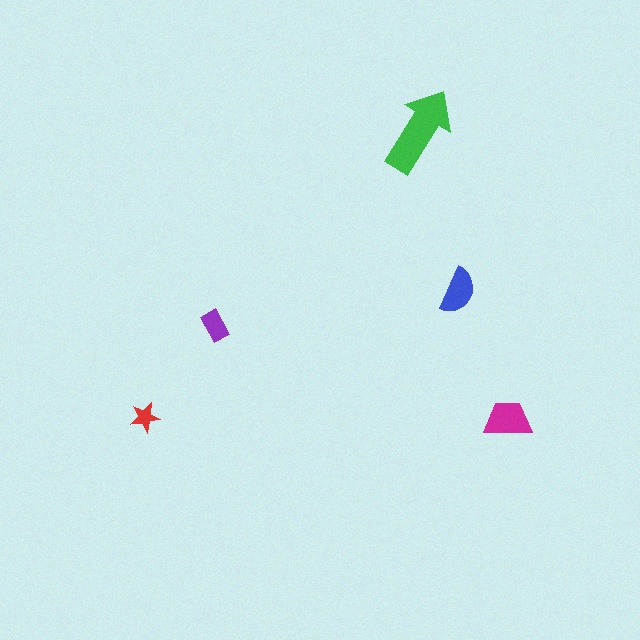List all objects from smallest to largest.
The red star, the purple rectangle, the blue semicircle, the magenta trapezoid, the green arrow.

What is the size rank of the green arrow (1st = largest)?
1st.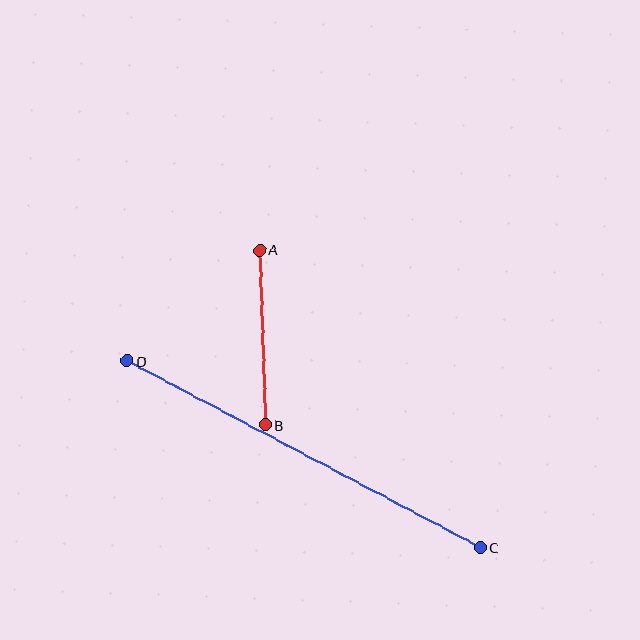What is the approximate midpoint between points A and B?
The midpoint is at approximately (263, 338) pixels.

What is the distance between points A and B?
The distance is approximately 175 pixels.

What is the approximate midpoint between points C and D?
The midpoint is at approximately (304, 454) pixels.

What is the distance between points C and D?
The distance is approximately 400 pixels.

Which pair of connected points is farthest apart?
Points C and D are farthest apart.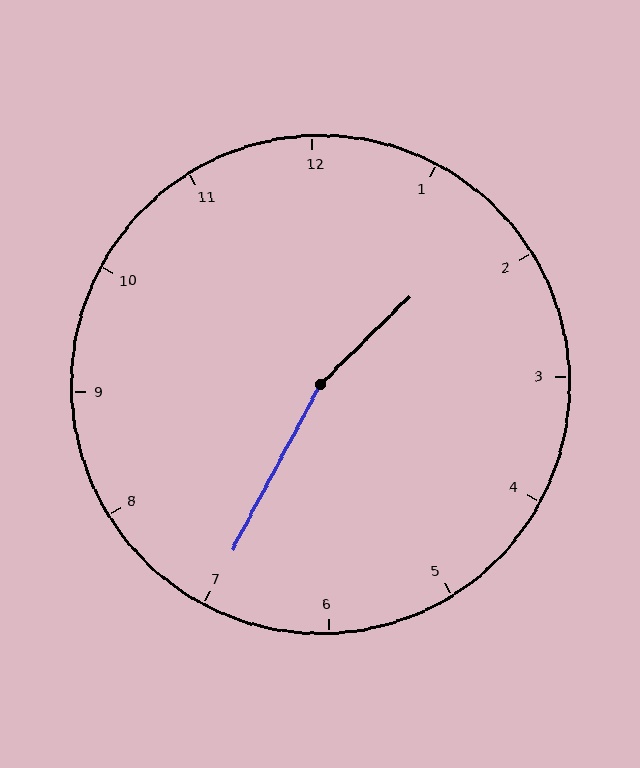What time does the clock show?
1:35.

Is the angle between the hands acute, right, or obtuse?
It is obtuse.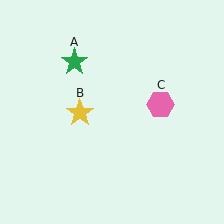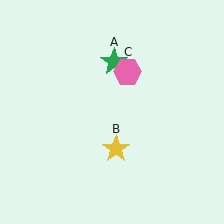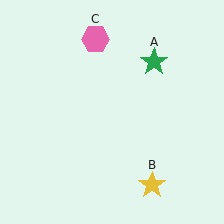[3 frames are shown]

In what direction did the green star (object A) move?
The green star (object A) moved right.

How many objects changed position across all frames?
3 objects changed position: green star (object A), yellow star (object B), pink hexagon (object C).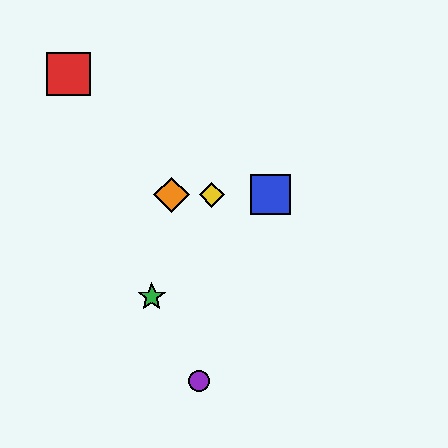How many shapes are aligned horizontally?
3 shapes (the blue square, the yellow diamond, the orange diamond) are aligned horizontally.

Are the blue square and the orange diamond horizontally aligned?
Yes, both are at y≈195.